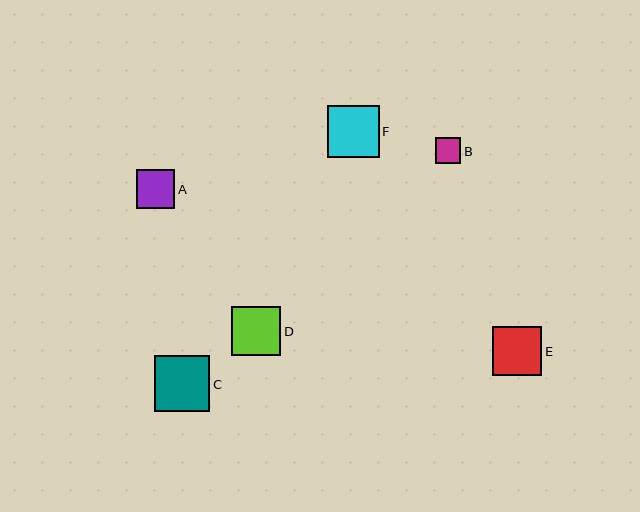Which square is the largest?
Square C is the largest with a size of approximately 56 pixels.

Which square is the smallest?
Square B is the smallest with a size of approximately 26 pixels.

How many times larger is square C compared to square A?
Square C is approximately 1.4 times the size of square A.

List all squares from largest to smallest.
From largest to smallest: C, F, D, E, A, B.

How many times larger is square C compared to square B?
Square C is approximately 2.2 times the size of square B.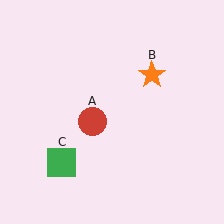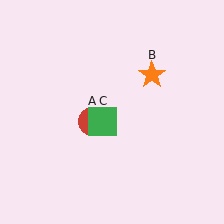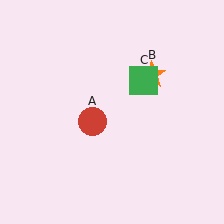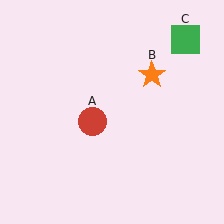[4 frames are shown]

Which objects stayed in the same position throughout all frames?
Red circle (object A) and orange star (object B) remained stationary.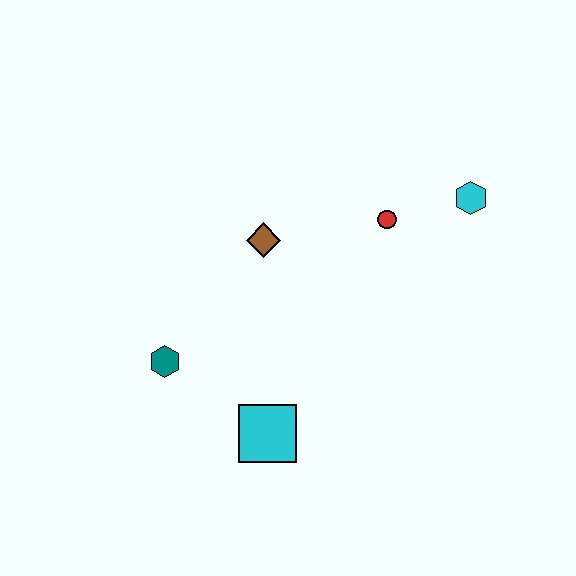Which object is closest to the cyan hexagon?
The red circle is closest to the cyan hexagon.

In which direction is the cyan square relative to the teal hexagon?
The cyan square is to the right of the teal hexagon.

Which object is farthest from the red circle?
The teal hexagon is farthest from the red circle.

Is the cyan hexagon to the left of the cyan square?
No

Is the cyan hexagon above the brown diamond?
Yes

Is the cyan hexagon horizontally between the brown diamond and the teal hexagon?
No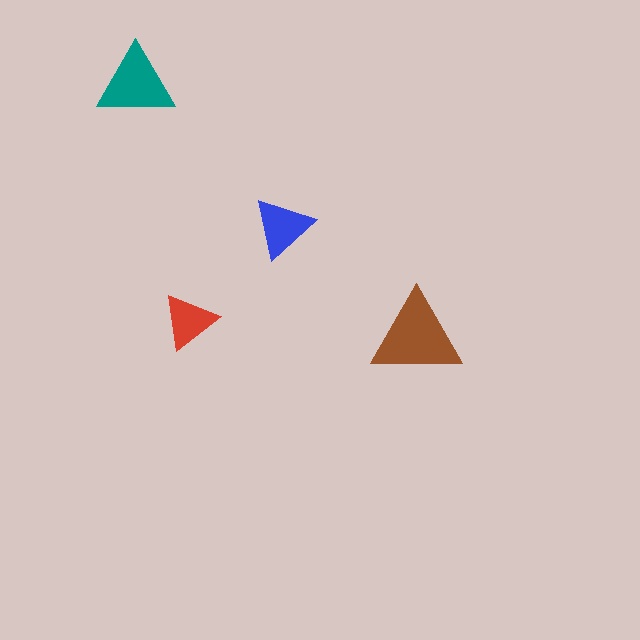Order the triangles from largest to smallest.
the brown one, the teal one, the blue one, the red one.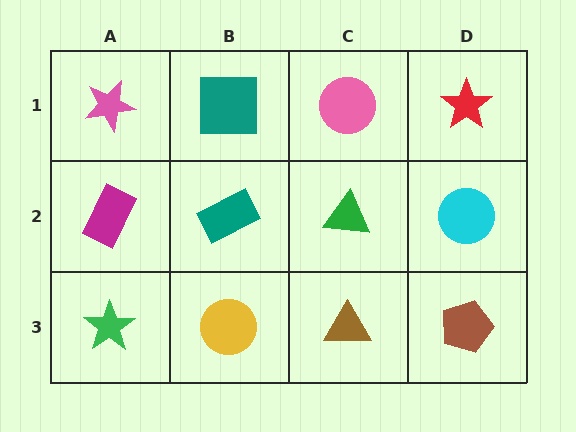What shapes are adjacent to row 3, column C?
A green triangle (row 2, column C), a yellow circle (row 3, column B), a brown pentagon (row 3, column D).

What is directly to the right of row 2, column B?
A green triangle.